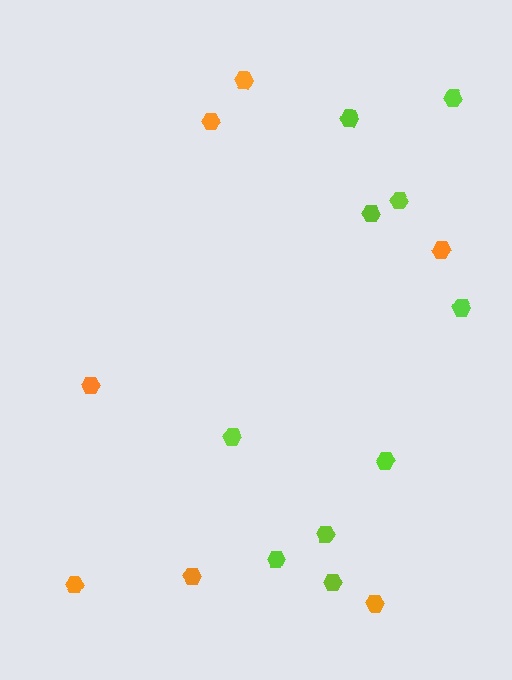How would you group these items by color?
There are 2 groups: one group of orange hexagons (7) and one group of lime hexagons (10).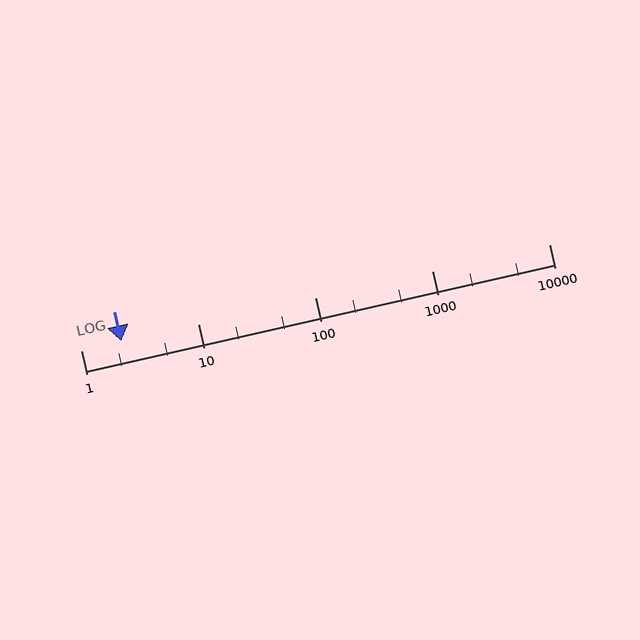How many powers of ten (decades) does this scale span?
The scale spans 4 decades, from 1 to 10000.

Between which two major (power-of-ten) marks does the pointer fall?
The pointer is between 1 and 10.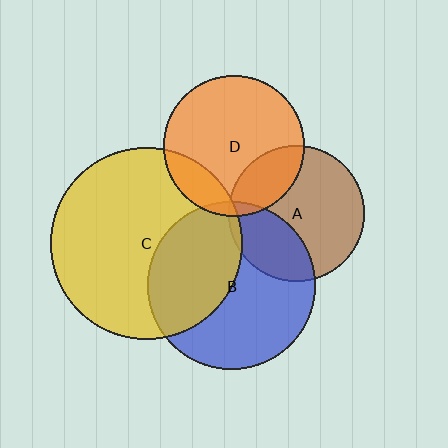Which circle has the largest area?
Circle C (yellow).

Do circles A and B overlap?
Yes.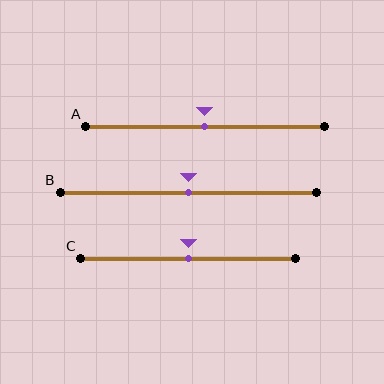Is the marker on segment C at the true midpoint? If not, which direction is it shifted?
Yes, the marker on segment C is at the true midpoint.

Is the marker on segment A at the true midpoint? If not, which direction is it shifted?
Yes, the marker on segment A is at the true midpoint.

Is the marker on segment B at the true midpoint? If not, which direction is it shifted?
Yes, the marker on segment B is at the true midpoint.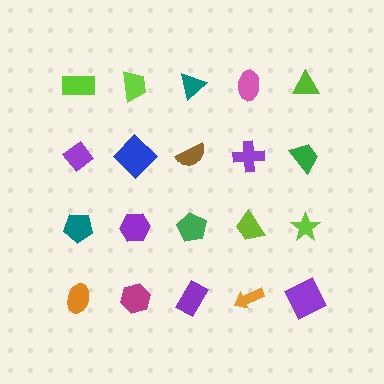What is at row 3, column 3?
A green pentagon.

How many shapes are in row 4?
5 shapes.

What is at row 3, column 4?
A lime trapezoid.